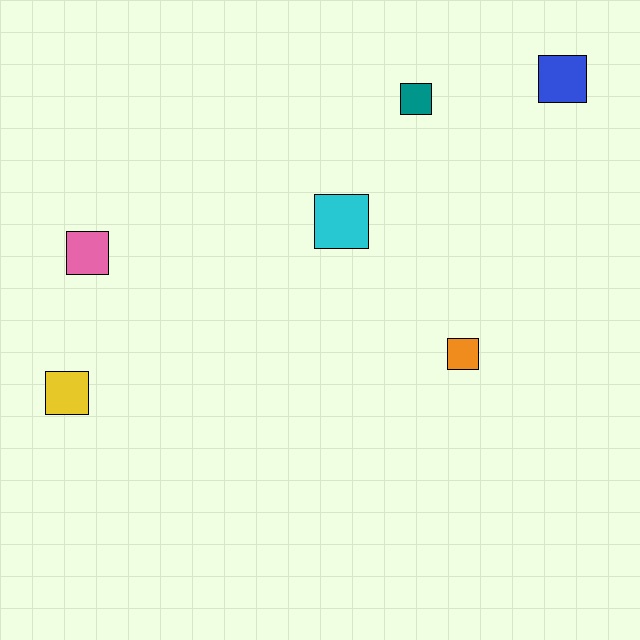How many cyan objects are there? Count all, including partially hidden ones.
There is 1 cyan object.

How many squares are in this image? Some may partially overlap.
There are 6 squares.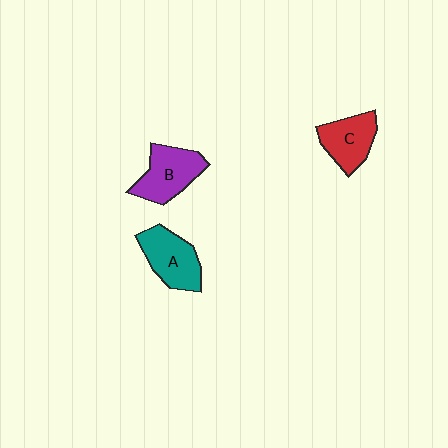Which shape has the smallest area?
Shape C (red).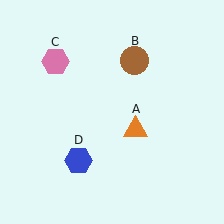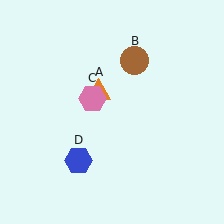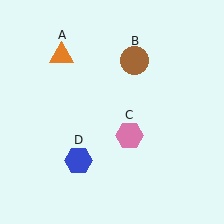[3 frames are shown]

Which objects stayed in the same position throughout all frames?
Brown circle (object B) and blue hexagon (object D) remained stationary.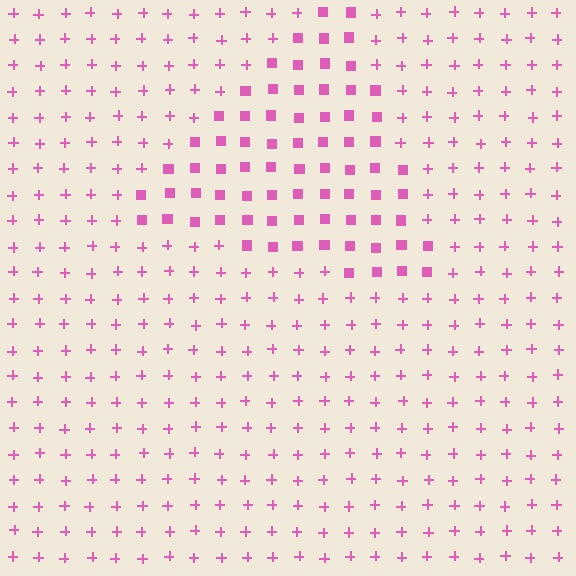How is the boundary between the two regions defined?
The boundary is defined by a change in element shape: squares inside vs. plus signs outside. All elements share the same color and spacing.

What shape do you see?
I see a triangle.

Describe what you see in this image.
The image is filled with small pink elements arranged in a uniform grid. A triangle-shaped region contains squares, while the surrounding area contains plus signs. The boundary is defined purely by the change in element shape.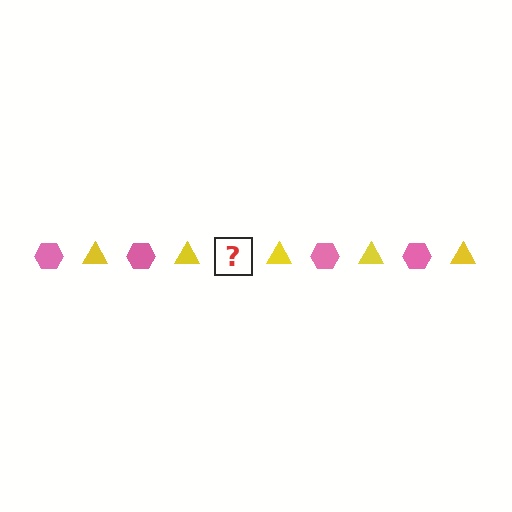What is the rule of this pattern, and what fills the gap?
The rule is that the pattern alternates between pink hexagon and yellow triangle. The gap should be filled with a pink hexagon.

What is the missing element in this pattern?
The missing element is a pink hexagon.